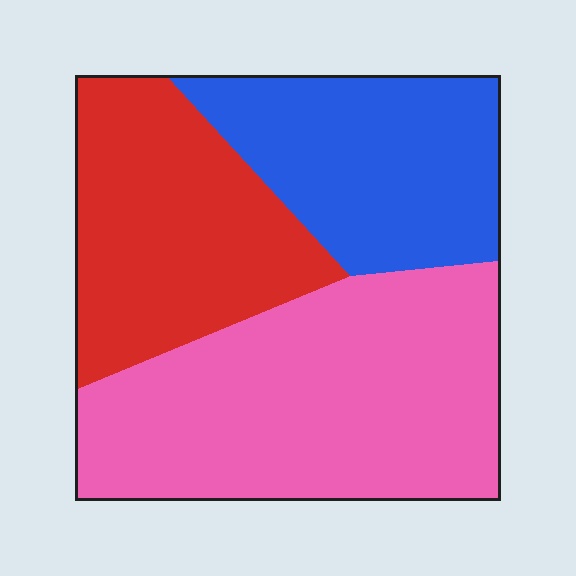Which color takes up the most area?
Pink, at roughly 45%.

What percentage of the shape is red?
Red takes up about one quarter (1/4) of the shape.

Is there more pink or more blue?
Pink.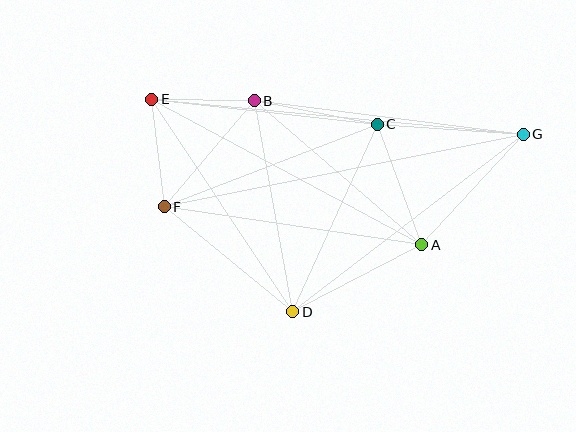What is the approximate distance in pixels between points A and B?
The distance between A and B is approximately 221 pixels.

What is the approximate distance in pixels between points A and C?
The distance between A and C is approximately 128 pixels.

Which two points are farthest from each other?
Points E and G are farthest from each other.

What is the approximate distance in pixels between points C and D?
The distance between C and D is approximately 206 pixels.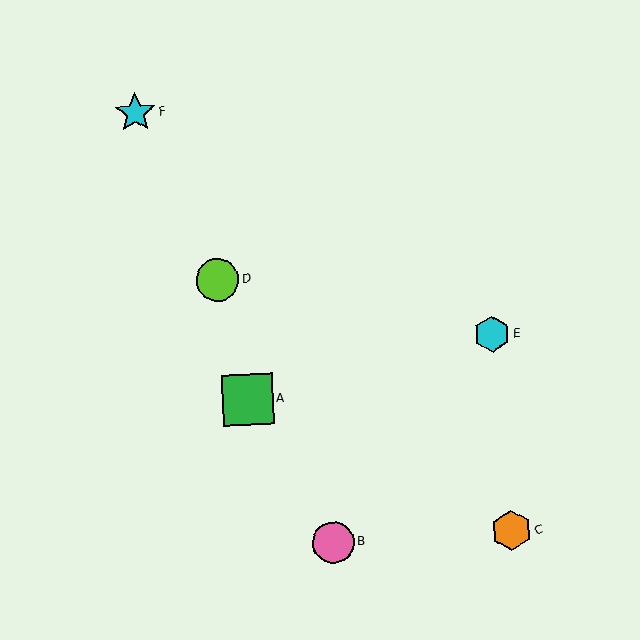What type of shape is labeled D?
Shape D is a lime circle.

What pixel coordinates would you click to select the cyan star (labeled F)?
Click at (135, 113) to select the cyan star F.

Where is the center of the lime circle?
The center of the lime circle is at (217, 280).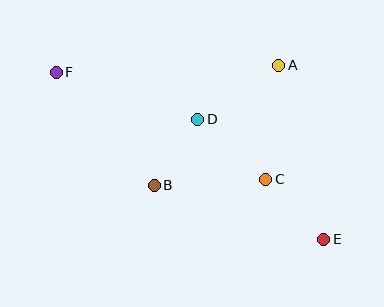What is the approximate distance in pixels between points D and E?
The distance between D and E is approximately 174 pixels.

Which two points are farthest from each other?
Points E and F are farthest from each other.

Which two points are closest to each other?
Points B and D are closest to each other.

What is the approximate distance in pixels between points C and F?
The distance between C and F is approximately 235 pixels.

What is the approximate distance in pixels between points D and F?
The distance between D and F is approximately 149 pixels.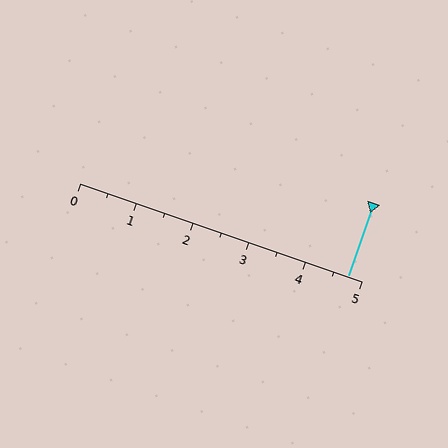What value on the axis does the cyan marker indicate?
The marker indicates approximately 4.8.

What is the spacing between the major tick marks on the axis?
The major ticks are spaced 1 apart.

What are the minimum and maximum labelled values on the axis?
The axis runs from 0 to 5.